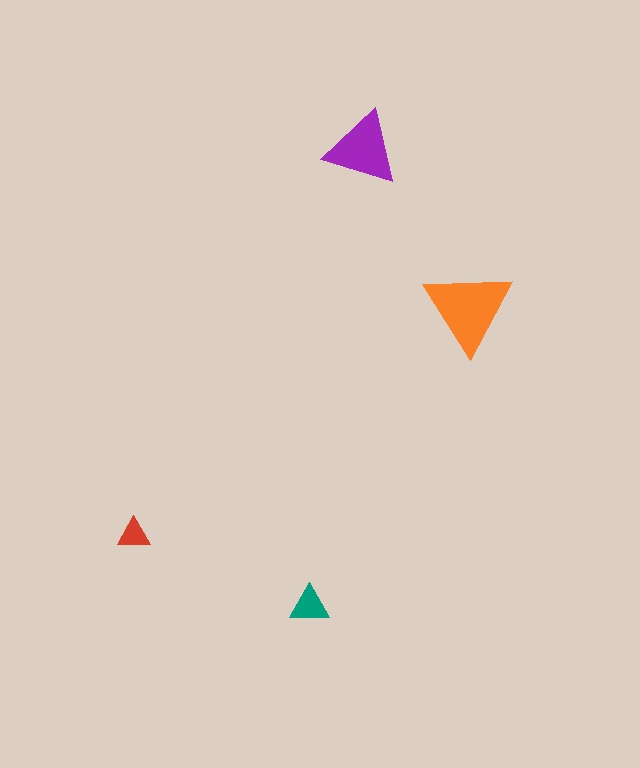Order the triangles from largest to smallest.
the orange one, the purple one, the teal one, the red one.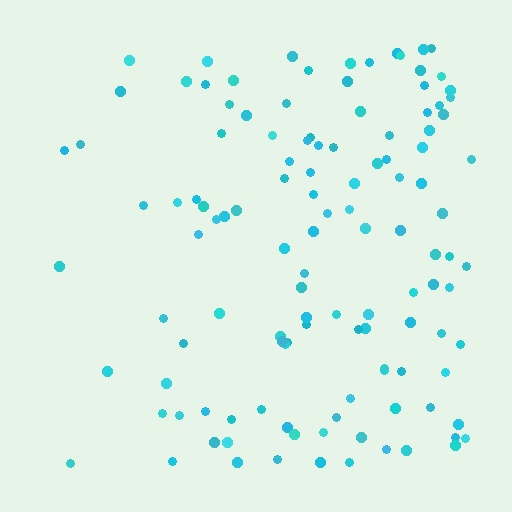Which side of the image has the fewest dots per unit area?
The left.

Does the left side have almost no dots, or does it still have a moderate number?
Still a moderate number, just noticeably fewer than the right.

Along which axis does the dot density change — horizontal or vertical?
Horizontal.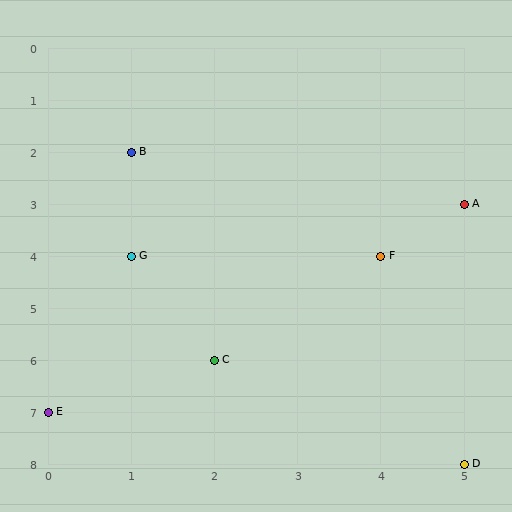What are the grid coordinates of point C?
Point C is at grid coordinates (2, 6).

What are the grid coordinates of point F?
Point F is at grid coordinates (4, 4).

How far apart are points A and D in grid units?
Points A and D are 5 rows apart.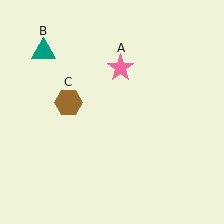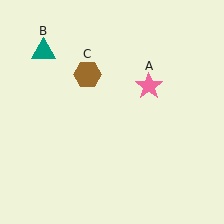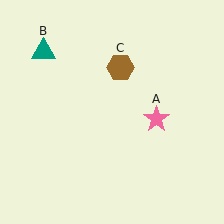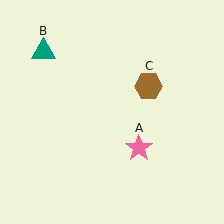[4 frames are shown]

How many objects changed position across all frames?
2 objects changed position: pink star (object A), brown hexagon (object C).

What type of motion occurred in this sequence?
The pink star (object A), brown hexagon (object C) rotated clockwise around the center of the scene.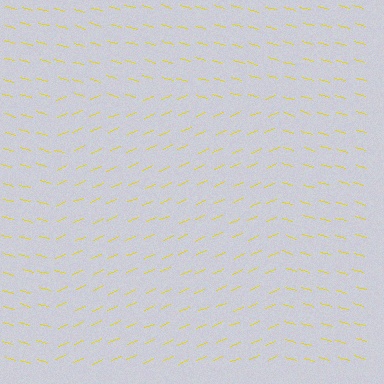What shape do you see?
I see a rectangle.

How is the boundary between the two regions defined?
The boundary is defined purely by a change in line orientation (approximately 39 degrees difference). All lines are the same color and thickness.